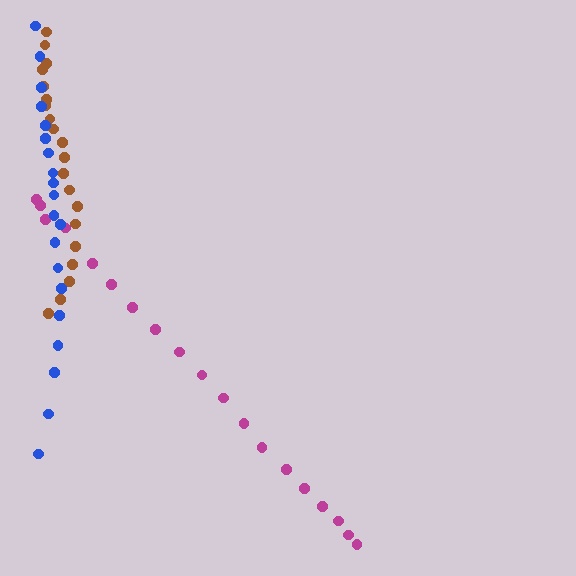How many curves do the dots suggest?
There are 3 distinct paths.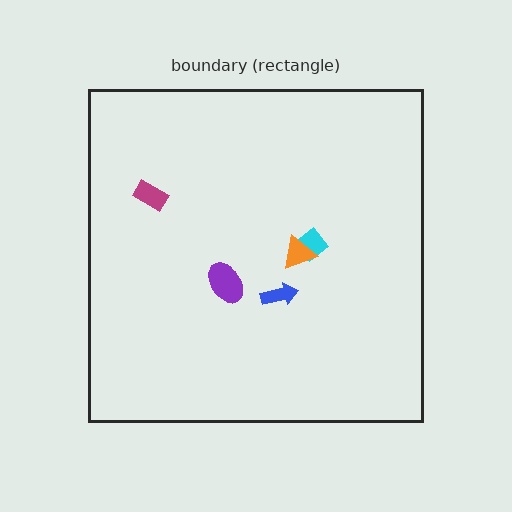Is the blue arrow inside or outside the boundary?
Inside.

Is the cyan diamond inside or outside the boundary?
Inside.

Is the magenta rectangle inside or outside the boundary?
Inside.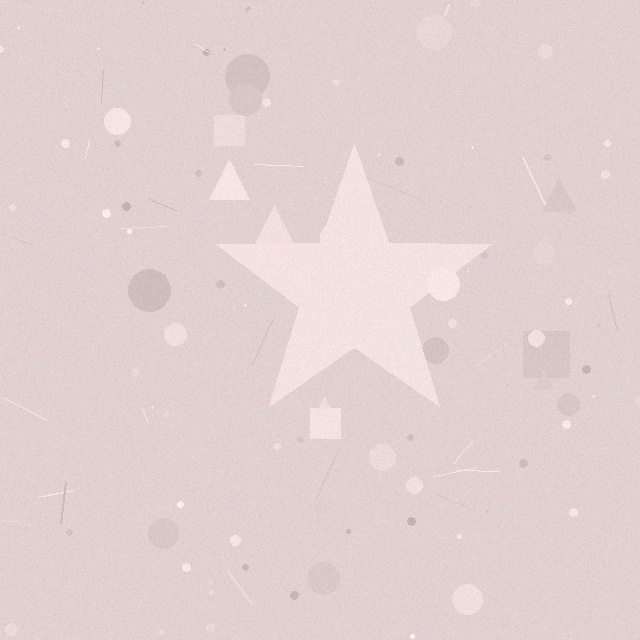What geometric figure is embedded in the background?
A star is embedded in the background.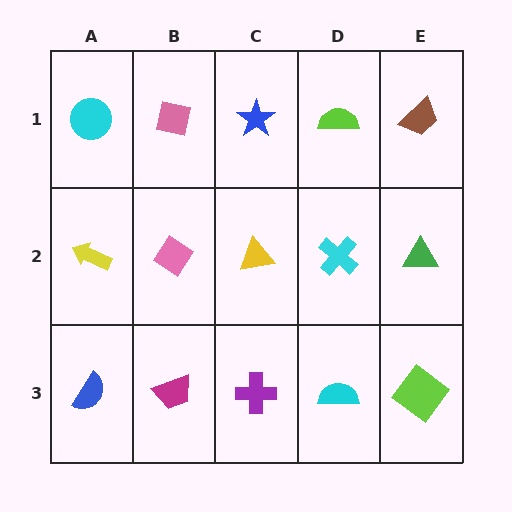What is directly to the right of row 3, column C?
A cyan semicircle.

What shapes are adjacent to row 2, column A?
A cyan circle (row 1, column A), a blue semicircle (row 3, column A), a pink diamond (row 2, column B).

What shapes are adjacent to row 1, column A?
A yellow arrow (row 2, column A), a pink square (row 1, column B).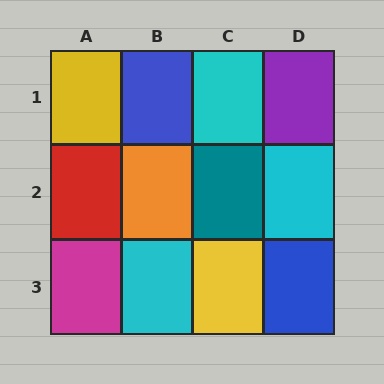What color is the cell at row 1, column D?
Purple.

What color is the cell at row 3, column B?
Cyan.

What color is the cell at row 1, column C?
Cyan.